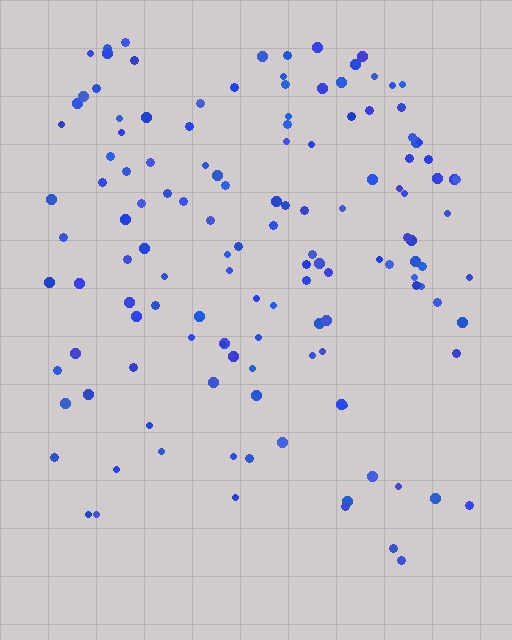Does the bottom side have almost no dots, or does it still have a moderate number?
Still a moderate number, just noticeably fewer than the top.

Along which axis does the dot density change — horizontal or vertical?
Vertical.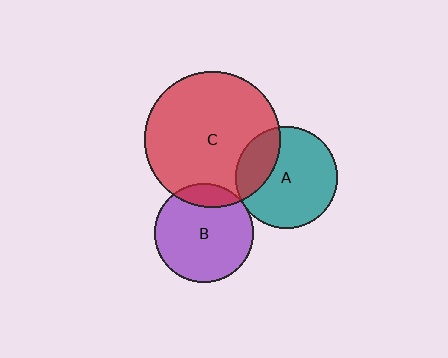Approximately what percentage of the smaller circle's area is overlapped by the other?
Approximately 25%.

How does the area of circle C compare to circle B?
Approximately 1.9 times.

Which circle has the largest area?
Circle C (red).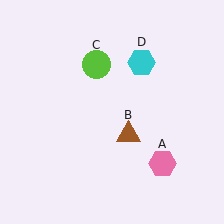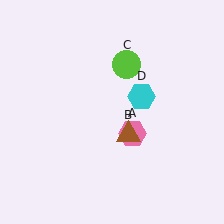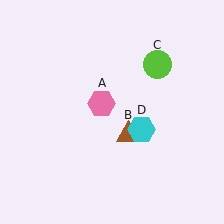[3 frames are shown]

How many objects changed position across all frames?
3 objects changed position: pink hexagon (object A), lime circle (object C), cyan hexagon (object D).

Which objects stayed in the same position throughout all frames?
Brown triangle (object B) remained stationary.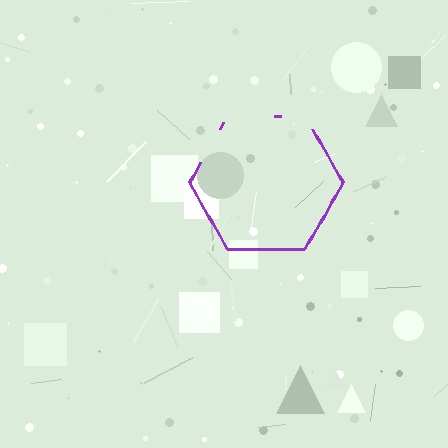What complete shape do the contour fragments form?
The contour fragments form a hexagon.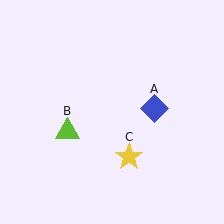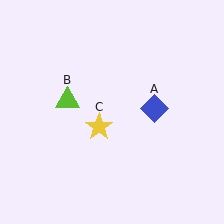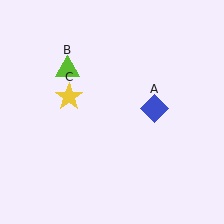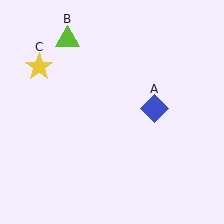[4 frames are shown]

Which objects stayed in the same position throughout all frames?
Blue diamond (object A) remained stationary.